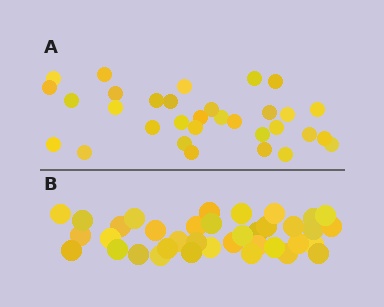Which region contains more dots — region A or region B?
Region B (the bottom region) has more dots.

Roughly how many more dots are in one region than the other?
Region B has about 5 more dots than region A.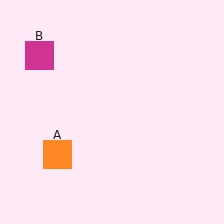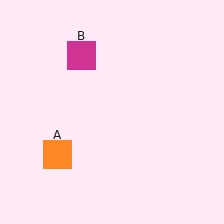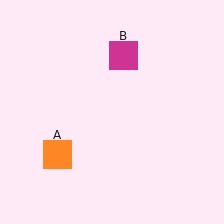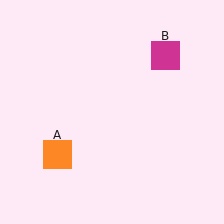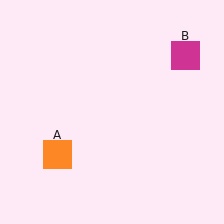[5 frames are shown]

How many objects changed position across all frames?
1 object changed position: magenta square (object B).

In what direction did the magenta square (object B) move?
The magenta square (object B) moved right.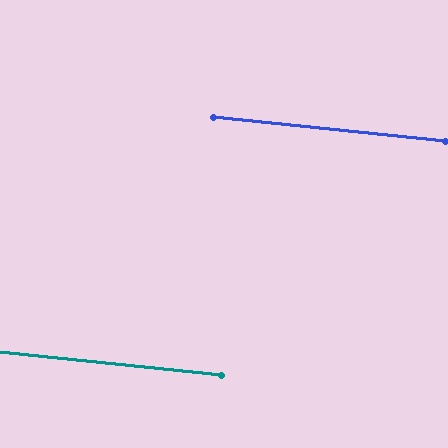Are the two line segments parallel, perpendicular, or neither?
Parallel — their directions differ by only 0.1°.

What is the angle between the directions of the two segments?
Approximately 0 degrees.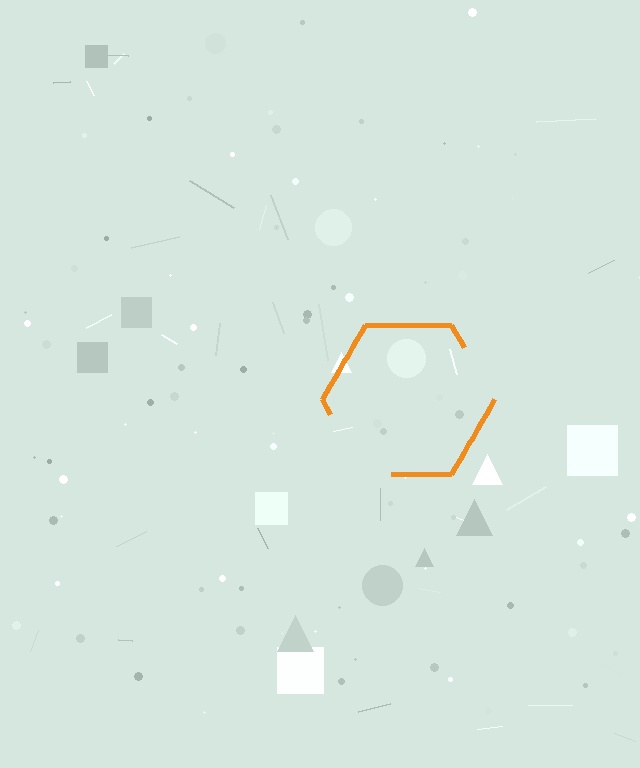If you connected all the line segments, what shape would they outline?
They would outline a hexagon.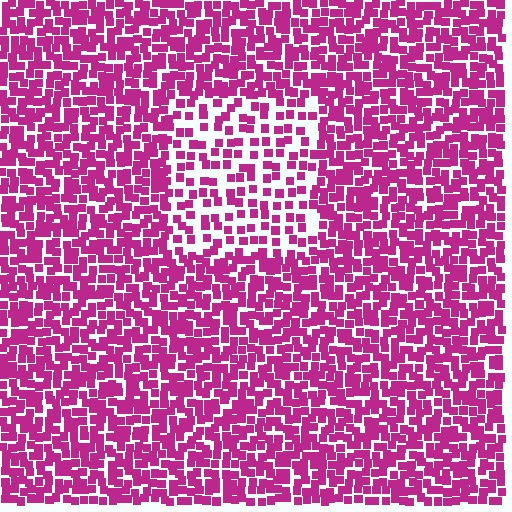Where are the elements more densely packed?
The elements are more densely packed outside the rectangle boundary.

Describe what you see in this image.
The image contains small magenta elements arranged at two different densities. A rectangle-shaped region is visible where the elements are less densely packed than the surrounding area.